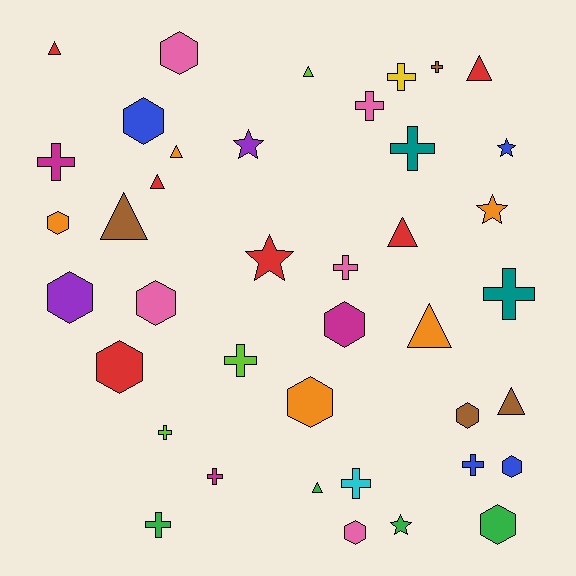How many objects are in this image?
There are 40 objects.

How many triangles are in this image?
There are 10 triangles.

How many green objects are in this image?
There are 4 green objects.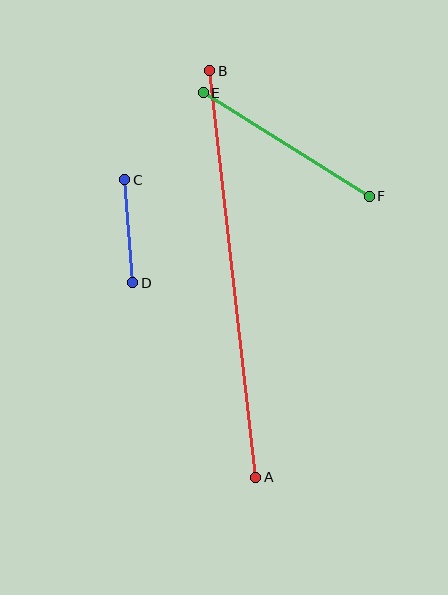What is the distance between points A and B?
The distance is approximately 409 pixels.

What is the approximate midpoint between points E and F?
The midpoint is at approximately (286, 144) pixels.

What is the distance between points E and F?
The distance is approximately 196 pixels.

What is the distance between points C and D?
The distance is approximately 103 pixels.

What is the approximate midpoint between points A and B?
The midpoint is at approximately (233, 274) pixels.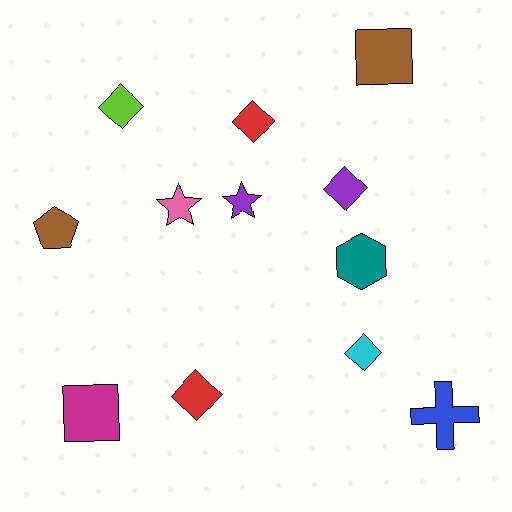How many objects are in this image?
There are 12 objects.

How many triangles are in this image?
There are no triangles.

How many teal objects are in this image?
There is 1 teal object.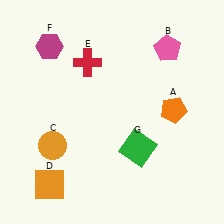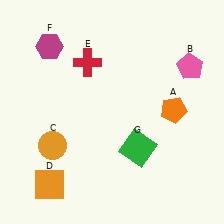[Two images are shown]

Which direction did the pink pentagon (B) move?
The pink pentagon (B) moved right.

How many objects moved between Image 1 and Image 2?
1 object moved between the two images.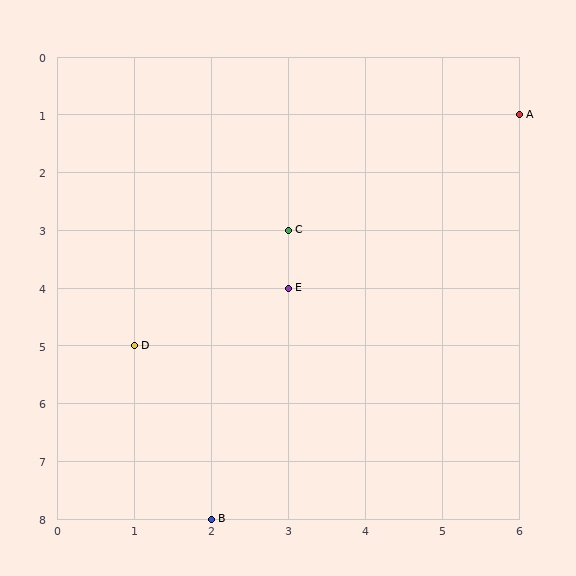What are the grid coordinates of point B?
Point B is at grid coordinates (2, 8).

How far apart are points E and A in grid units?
Points E and A are 3 columns and 3 rows apart (about 4.2 grid units diagonally).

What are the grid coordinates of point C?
Point C is at grid coordinates (3, 3).